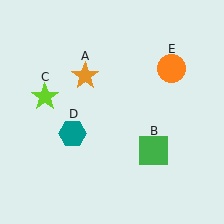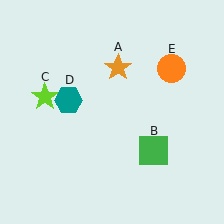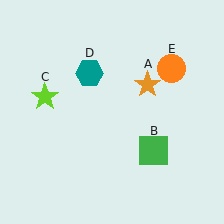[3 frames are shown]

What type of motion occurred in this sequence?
The orange star (object A), teal hexagon (object D) rotated clockwise around the center of the scene.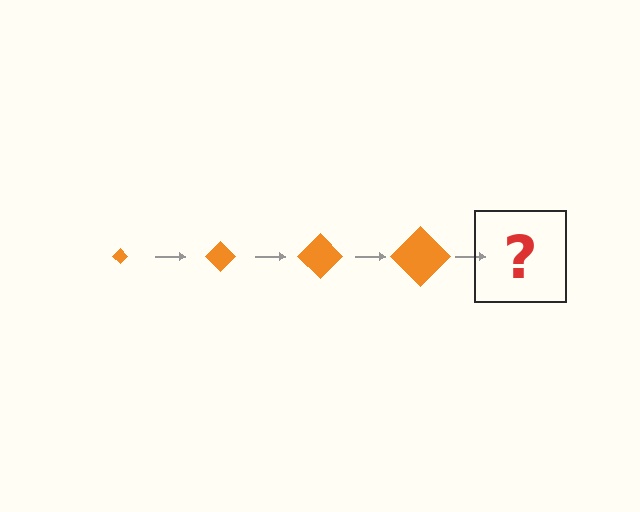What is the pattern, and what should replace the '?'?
The pattern is that the diamond gets progressively larger each step. The '?' should be an orange diamond, larger than the previous one.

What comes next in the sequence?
The next element should be an orange diamond, larger than the previous one.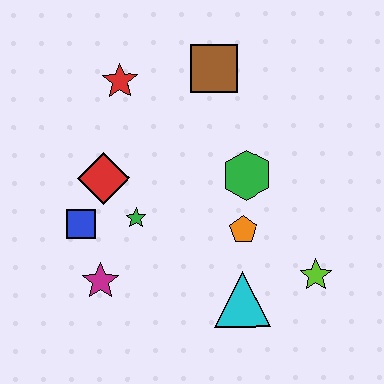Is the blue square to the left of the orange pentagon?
Yes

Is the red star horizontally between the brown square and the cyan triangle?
No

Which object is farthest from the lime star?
The red star is farthest from the lime star.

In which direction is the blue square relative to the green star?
The blue square is to the left of the green star.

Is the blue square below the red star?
Yes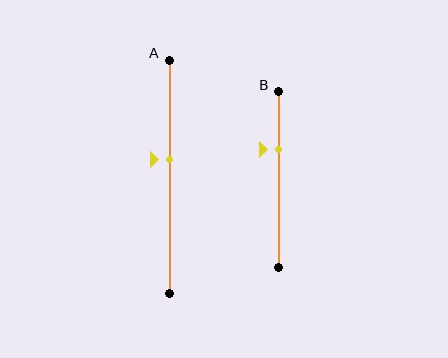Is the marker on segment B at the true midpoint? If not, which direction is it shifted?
No, the marker on segment B is shifted upward by about 17% of the segment length.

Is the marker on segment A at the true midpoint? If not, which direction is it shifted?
No, the marker on segment A is shifted upward by about 7% of the segment length.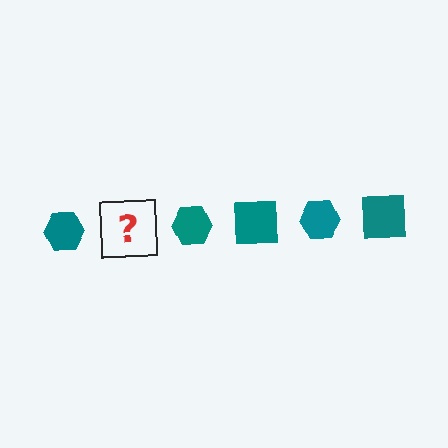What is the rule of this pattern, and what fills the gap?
The rule is that the pattern cycles through hexagon, square shapes in teal. The gap should be filled with a teal square.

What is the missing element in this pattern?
The missing element is a teal square.